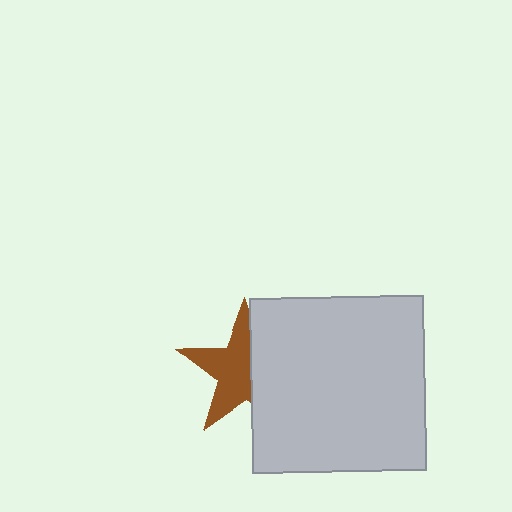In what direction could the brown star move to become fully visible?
The brown star could move left. That would shift it out from behind the light gray square entirely.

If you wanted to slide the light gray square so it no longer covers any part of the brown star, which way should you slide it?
Slide it right — that is the most direct way to separate the two shapes.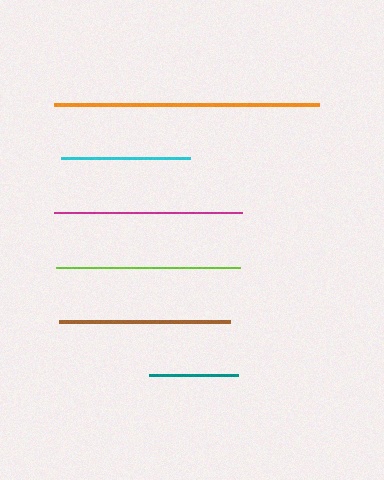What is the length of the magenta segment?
The magenta segment is approximately 188 pixels long.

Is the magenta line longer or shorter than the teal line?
The magenta line is longer than the teal line.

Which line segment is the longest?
The orange line is the longest at approximately 265 pixels.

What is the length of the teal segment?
The teal segment is approximately 89 pixels long.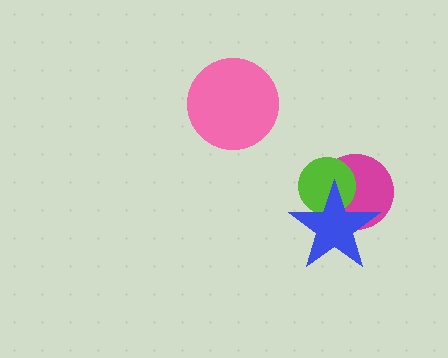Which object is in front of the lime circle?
The blue star is in front of the lime circle.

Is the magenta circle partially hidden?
Yes, it is partially covered by another shape.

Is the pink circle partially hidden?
No, no other shape covers it.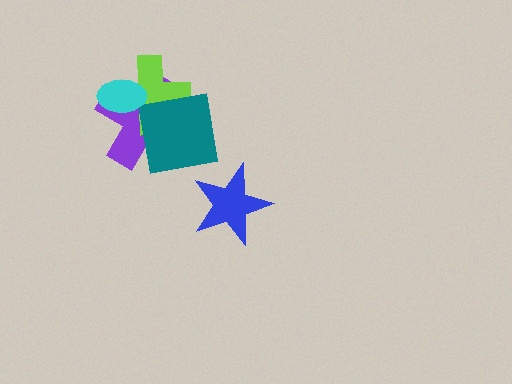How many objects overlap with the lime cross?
3 objects overlap with the lime cross.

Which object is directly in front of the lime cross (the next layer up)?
The teal square is directly in front of the lime cross.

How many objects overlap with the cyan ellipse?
2 objects overlap with the cyan ellipse.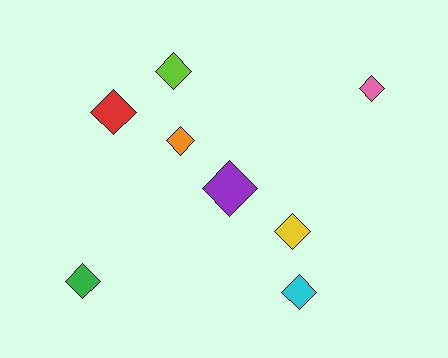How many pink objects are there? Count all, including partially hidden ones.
There is 1 pink object.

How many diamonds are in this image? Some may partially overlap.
There are 8 diamonds.